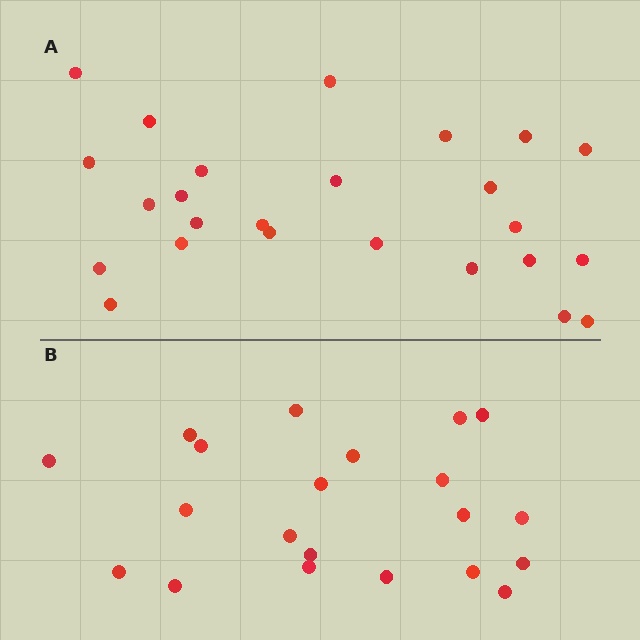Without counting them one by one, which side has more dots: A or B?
Region A (the top region) has more dots.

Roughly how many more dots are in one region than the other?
Region A has about 4 more dots than region B.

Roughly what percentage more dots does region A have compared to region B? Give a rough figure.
About 20% more.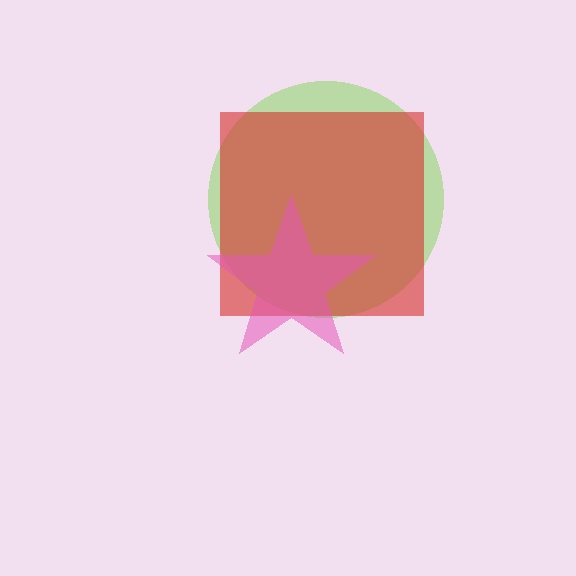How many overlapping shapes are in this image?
There are 3 overlapping shapes in the image.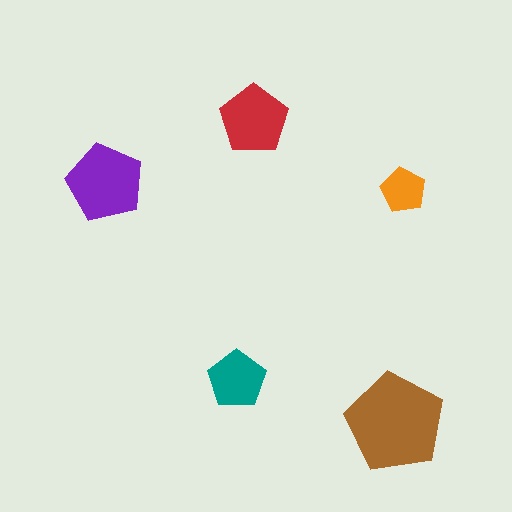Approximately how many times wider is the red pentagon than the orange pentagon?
About 1.5 times wider.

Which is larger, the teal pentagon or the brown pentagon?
The brown one.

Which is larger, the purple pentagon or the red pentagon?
The purple one.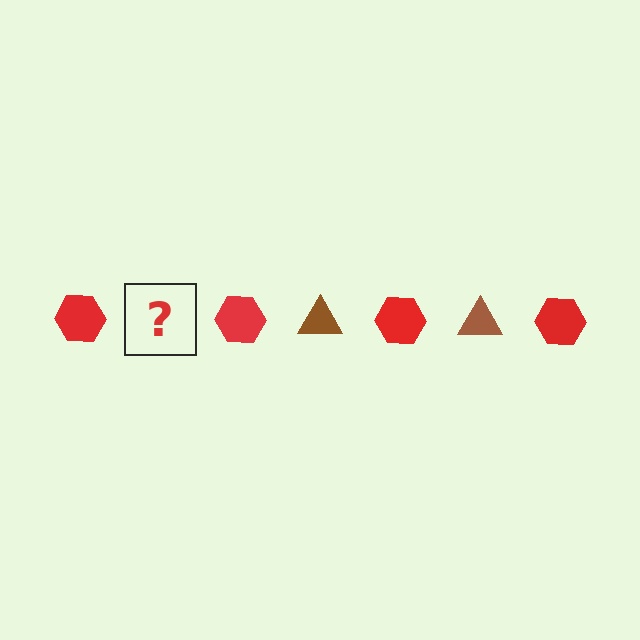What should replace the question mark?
The question mark should be replaced with a brown triangle.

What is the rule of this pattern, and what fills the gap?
The rule is that the pattern alternates between red hexagon and brown triangle. The gap should be filled with a brown triangle.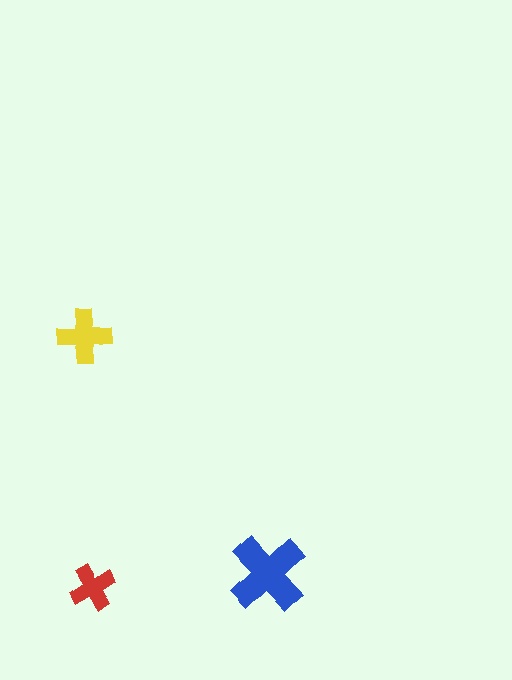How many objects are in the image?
There are 3 objects in the image.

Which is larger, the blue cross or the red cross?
The blue one.